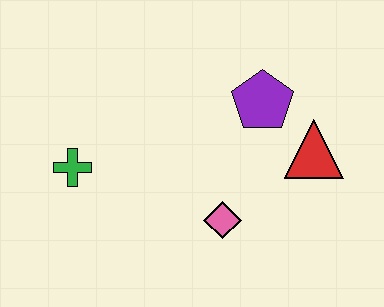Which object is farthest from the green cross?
The red triangle is farthest from the green cross.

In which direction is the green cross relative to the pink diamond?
The green cross is to the left of the pink diamond.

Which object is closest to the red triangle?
The purple pentagon is closest to the red triangle.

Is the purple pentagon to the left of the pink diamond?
No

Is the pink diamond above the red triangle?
No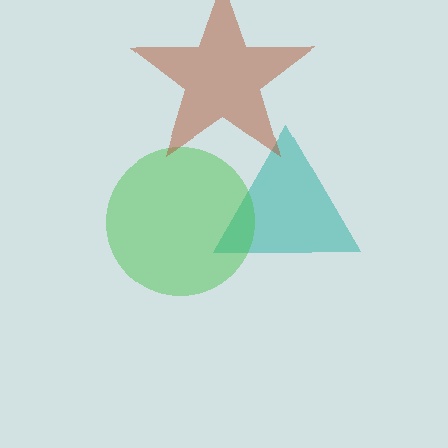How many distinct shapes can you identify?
There are 3 distinct shapes: a teal triangle, a green circle, a brown star.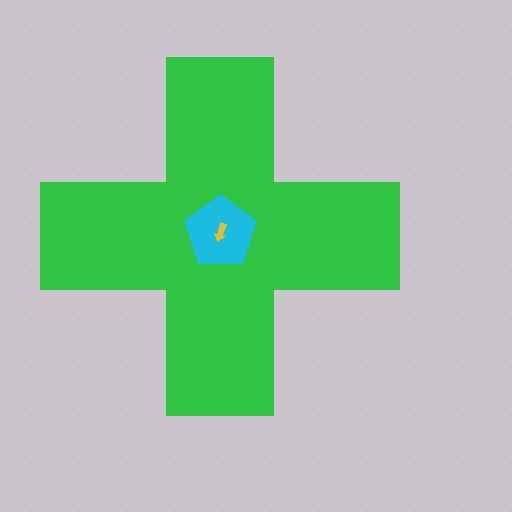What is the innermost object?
The yellow arrow.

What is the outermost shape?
The green cross.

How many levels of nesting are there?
3.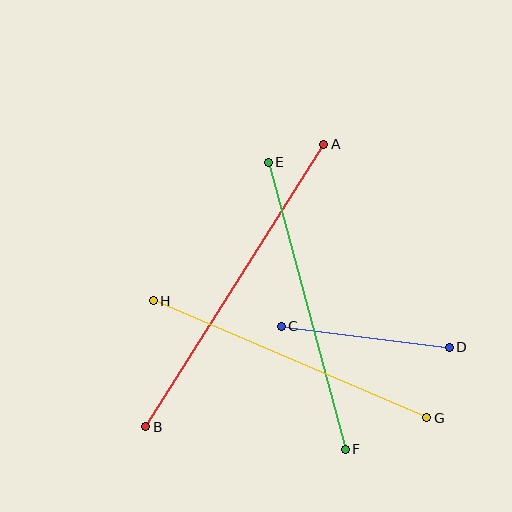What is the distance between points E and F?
The distance is approximately 297 pixels.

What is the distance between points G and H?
The distance is approximately 298 pixels.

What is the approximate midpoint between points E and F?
The midpoint is at approximately (307, 306) pixels.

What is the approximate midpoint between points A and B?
The midpoint is at approximately (235, 285) pixels.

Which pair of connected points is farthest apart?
Points A and B are farthest apart.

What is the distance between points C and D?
The distance is approximately 169 pixels.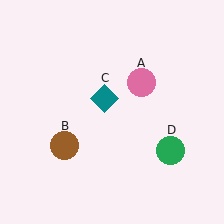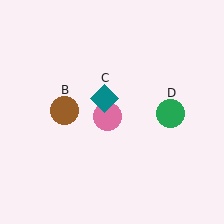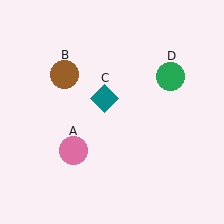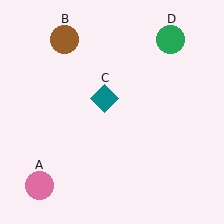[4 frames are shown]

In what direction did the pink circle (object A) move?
The pink circle (object A) moved down and to the left.